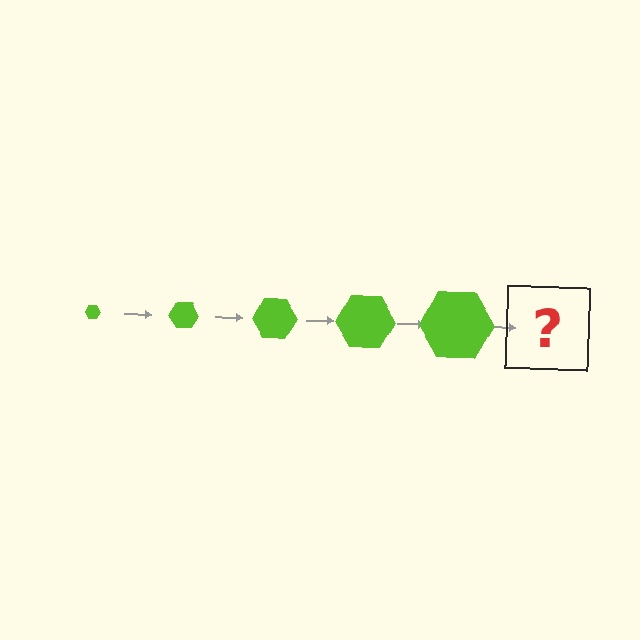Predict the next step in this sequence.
The next step is a lime hexagon, larger than the previous one.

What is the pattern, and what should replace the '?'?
The pattern is that the hexagon gets progressively larger each step. The '?' should be a lime hexagon, larger than the previous one.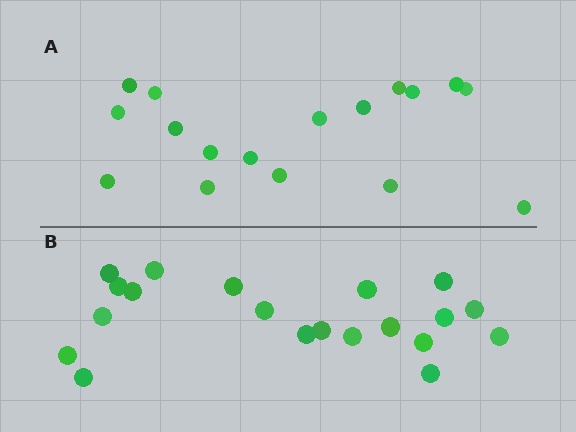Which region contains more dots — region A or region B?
Region B (the bottom region) has more dots.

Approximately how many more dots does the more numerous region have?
Region B has just a few more — roughly 2 or 3 more dots than region A.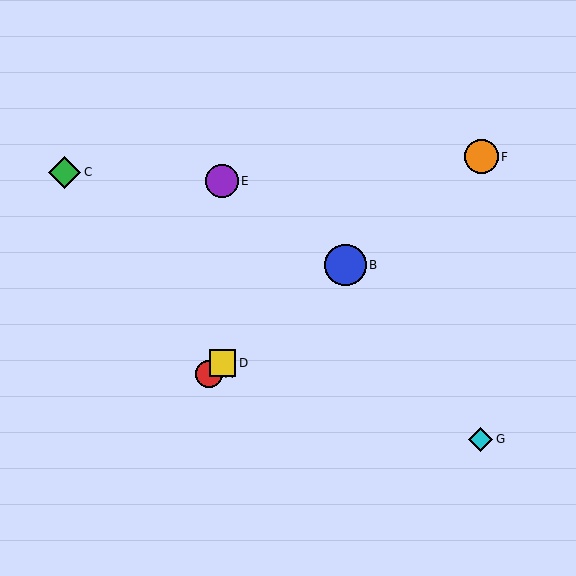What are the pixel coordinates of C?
Object C is at (65, 172).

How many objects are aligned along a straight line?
4 objects (A, B, D, F) are aligned along a straight line.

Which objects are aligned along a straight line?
Objects A, B, D, F are aligned along a straight line.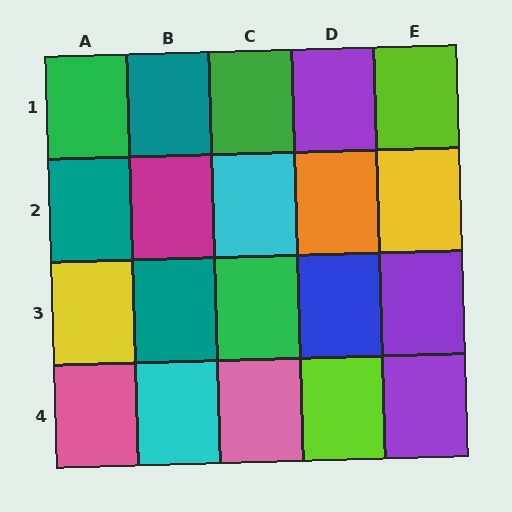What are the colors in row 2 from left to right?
Teal, magenta, cyan, orange, yellow.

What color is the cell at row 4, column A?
Pink.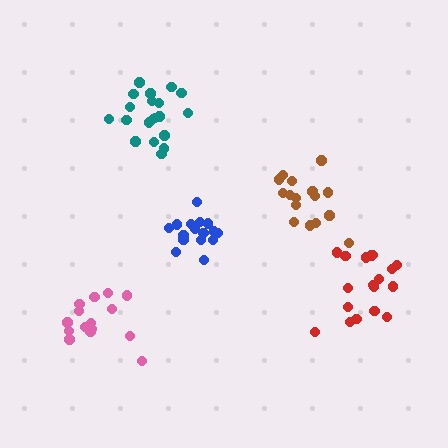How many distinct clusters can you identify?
There are 5 distinct clusters.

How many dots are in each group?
Group 1: 15 dots, Group 2: 20 dots, Group 3: 18 dots, Group 4: 16 dots, Group 5: 16 dots (85 total).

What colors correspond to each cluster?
The clusters are colored: pink, teal, red, brown, blue.